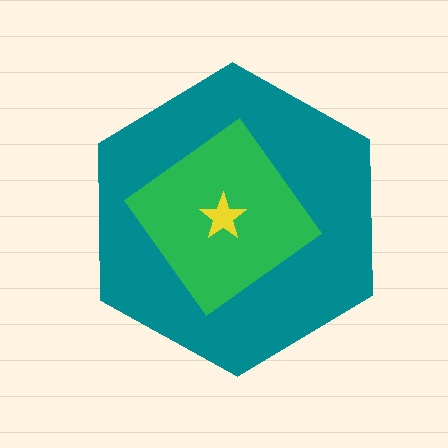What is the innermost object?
The yellow star.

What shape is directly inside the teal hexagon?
The green diamond.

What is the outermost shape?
The teal hexagon.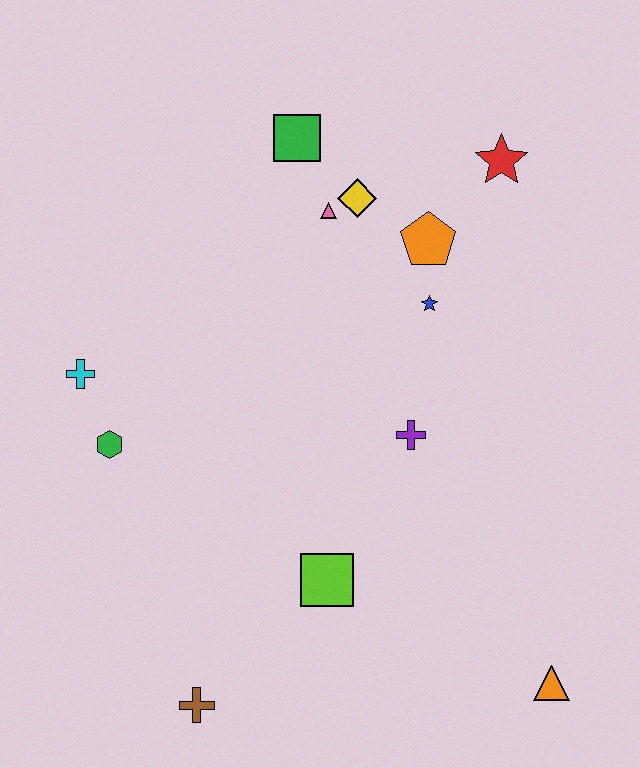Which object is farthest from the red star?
The brown cross is farthest from the red star.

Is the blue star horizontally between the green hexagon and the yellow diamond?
No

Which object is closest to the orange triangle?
The lime square is closest to the orange triangle.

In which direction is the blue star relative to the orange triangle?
The blue star is above the orange triangle.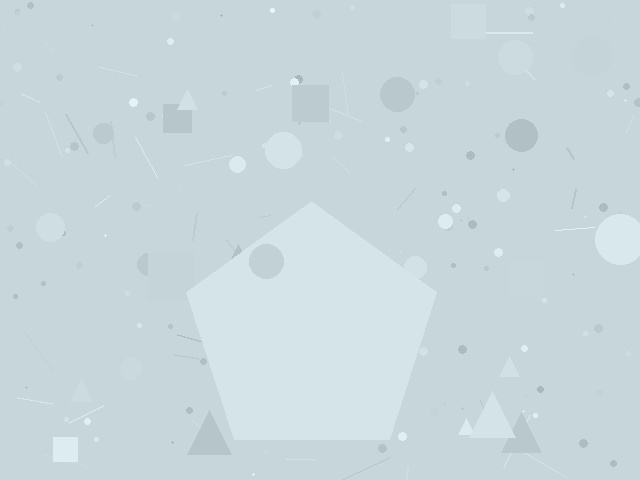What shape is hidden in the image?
A pentagon is hidden in the image.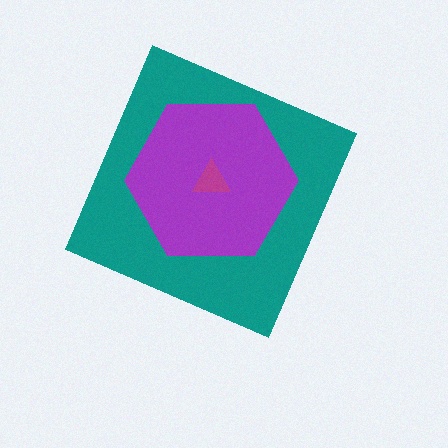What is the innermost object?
The magenta triangle.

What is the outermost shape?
The teal diamond.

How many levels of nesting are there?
3.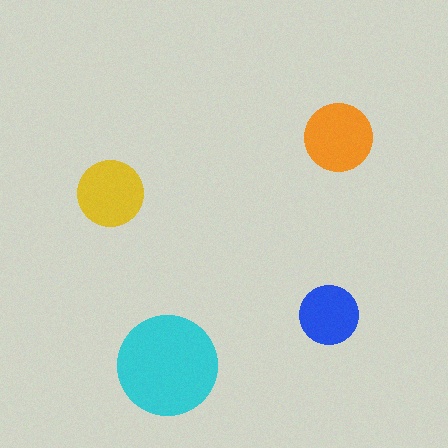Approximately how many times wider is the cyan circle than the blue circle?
About 1.5 times wider.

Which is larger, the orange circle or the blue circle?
The orange one.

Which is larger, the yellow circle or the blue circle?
The yellow one.